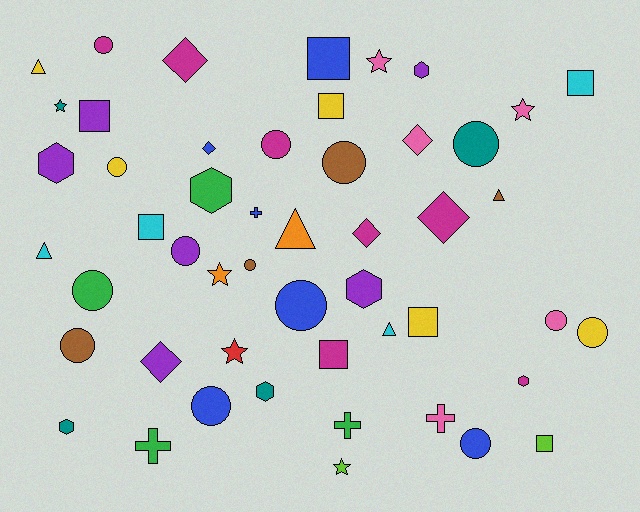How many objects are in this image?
There are 50 objects.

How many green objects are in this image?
There are 4 green objects.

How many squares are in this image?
There are 8 squares.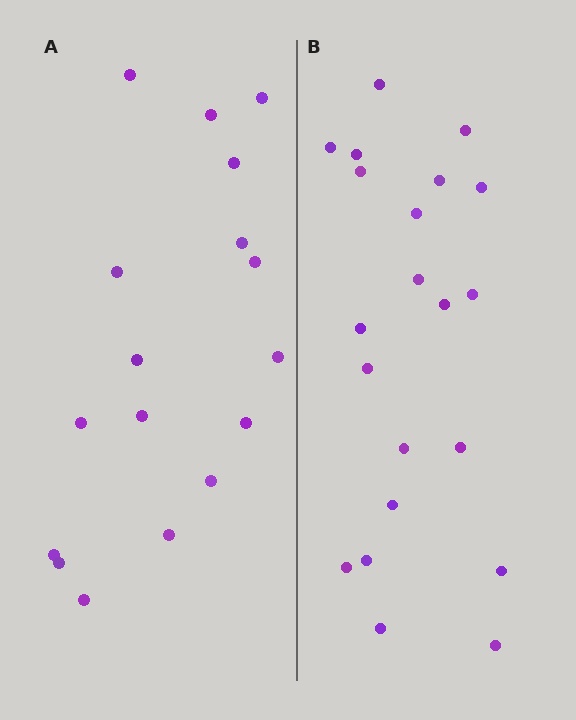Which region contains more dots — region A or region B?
Region B (the right region) has more dots.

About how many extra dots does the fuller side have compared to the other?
Region B has about 4 more dots than region A.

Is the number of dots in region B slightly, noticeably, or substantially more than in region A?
Region B has only slightly more — the two regions are fairly close. The ratio is roughly 1.2 to 1.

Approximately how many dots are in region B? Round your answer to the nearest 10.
About 20 dots. (The exact count is 21, which rounds to 20.)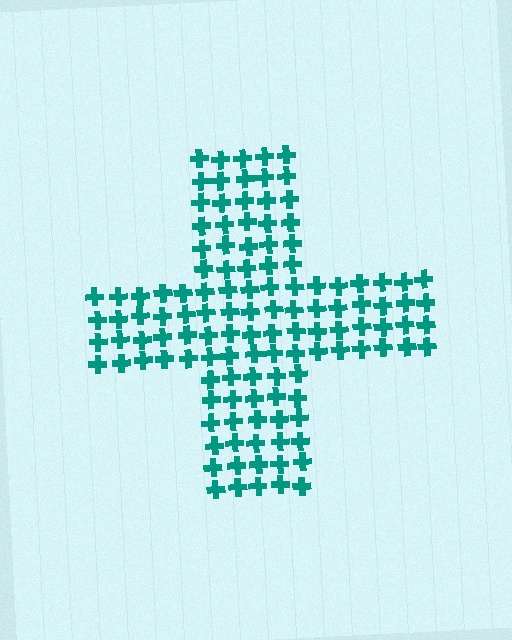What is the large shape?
The large shape is a cross.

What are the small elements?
The small elements are crosses.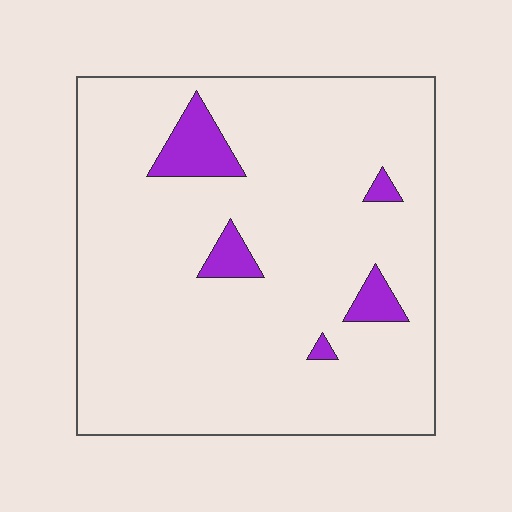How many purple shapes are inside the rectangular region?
5.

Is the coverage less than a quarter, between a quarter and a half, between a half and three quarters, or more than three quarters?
Less than a quarter.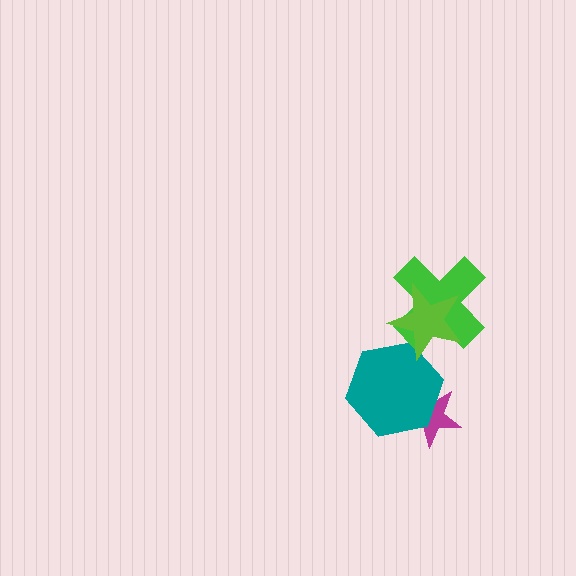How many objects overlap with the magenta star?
1 object overlaps with the magenta star.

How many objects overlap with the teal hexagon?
2 objects overlap with the teal hexagon.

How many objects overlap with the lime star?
2 objects overlap with the lime star.